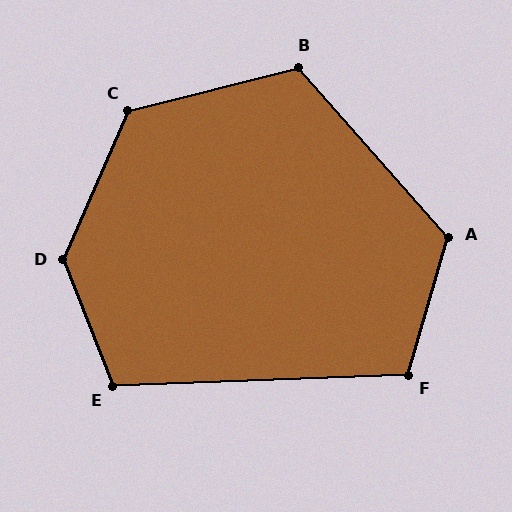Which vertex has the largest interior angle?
D, at approximately 135 degrees.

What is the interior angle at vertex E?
Approximately 110 degrees (obtuse).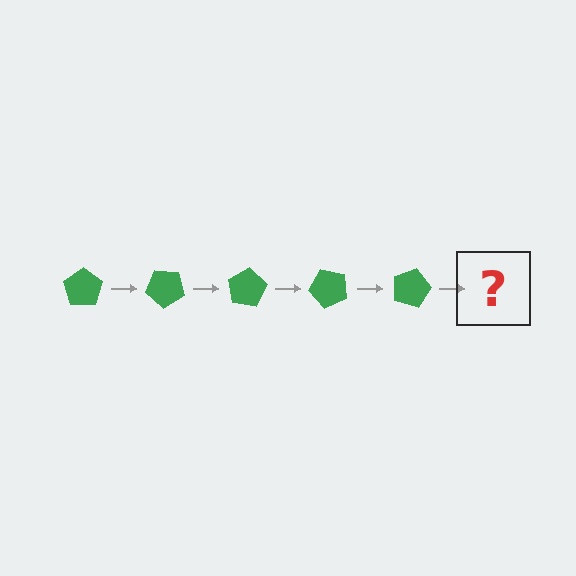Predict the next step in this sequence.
The next step is a green pentagon rotated 200 degrees.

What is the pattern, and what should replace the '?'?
The pattern is that the pentagon rotates 40 degrees each step. The '?' should be a green pentagon rotated 200 degrees.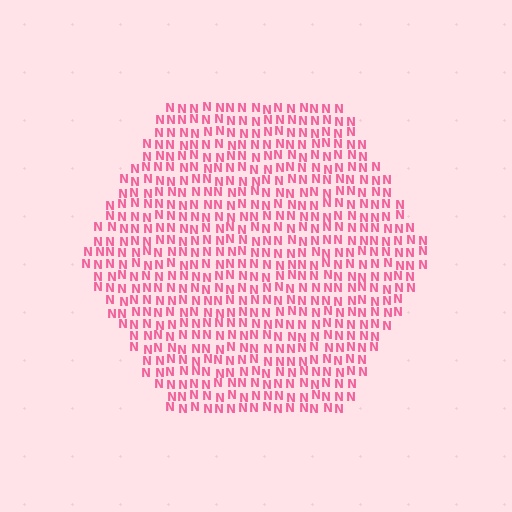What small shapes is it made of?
It is made of small letter N's.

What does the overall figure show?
The overall figure shows a hexagon.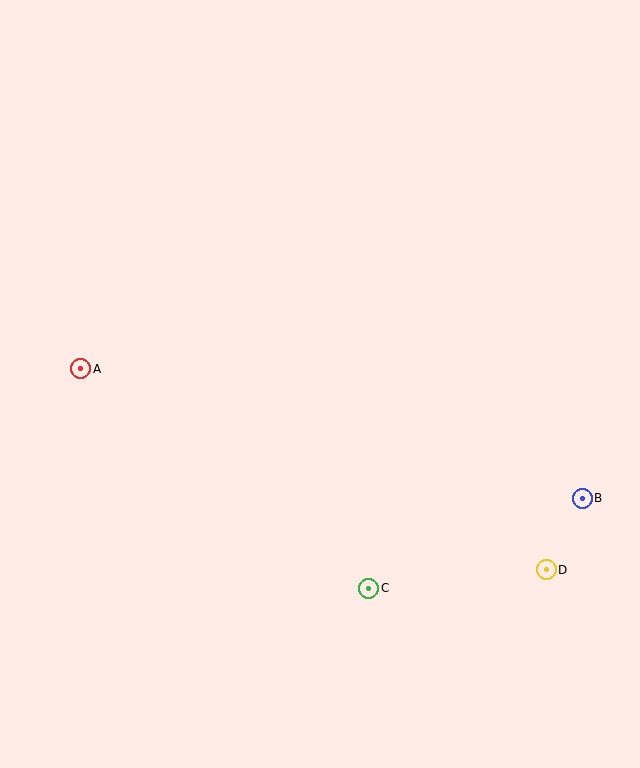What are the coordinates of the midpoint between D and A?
The midpoint between D and A is at (314, 469).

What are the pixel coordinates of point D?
Point D is at (546, 570).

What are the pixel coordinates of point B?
Point B is at (582, 498).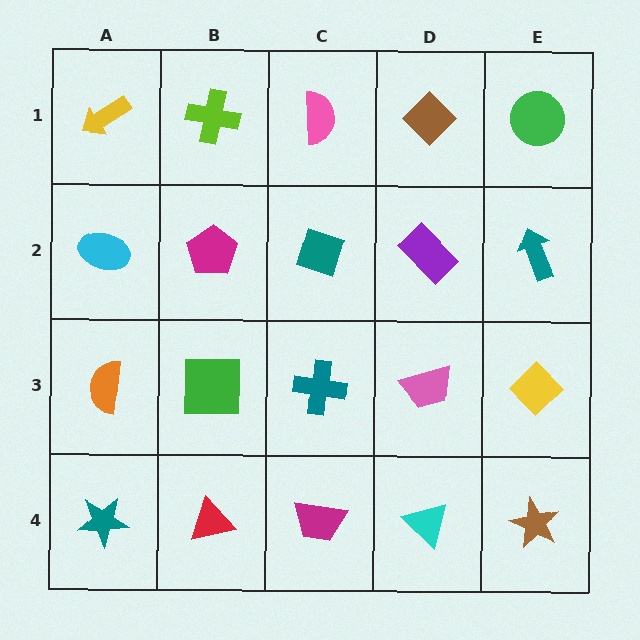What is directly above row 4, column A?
An orange semicircle.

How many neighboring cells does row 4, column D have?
3.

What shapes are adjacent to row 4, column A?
An orange semicircle (row 3, column A), a red triangle (row 4, column B).